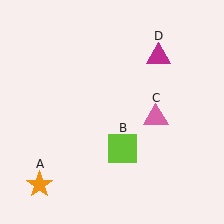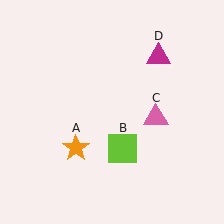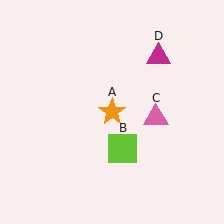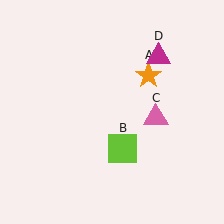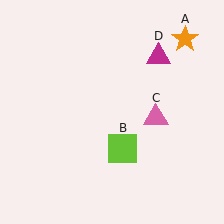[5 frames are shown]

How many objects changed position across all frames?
1 object changed position: orange star (object A).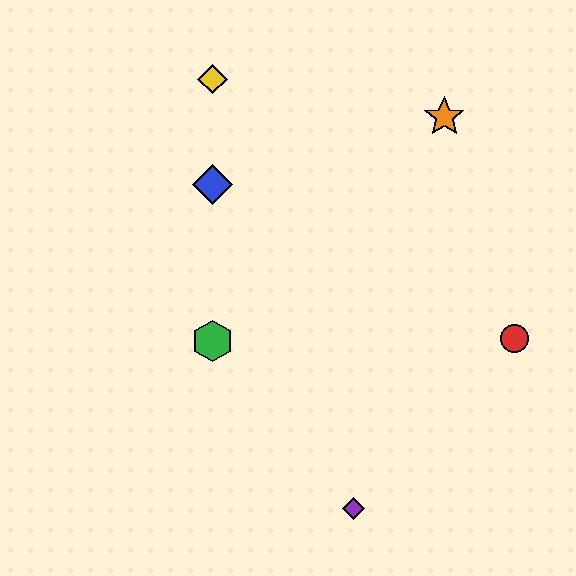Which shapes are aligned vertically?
The blue diamond, the green hexagon, the yellow diamond are aligned vertically.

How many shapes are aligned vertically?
3 shapes (the blue diamond, the green hexagon, the yellow diamond) are aligned vertically.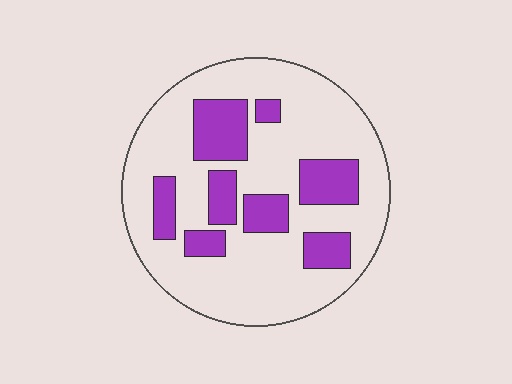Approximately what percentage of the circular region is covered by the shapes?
Approximately 25%.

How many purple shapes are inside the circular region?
8.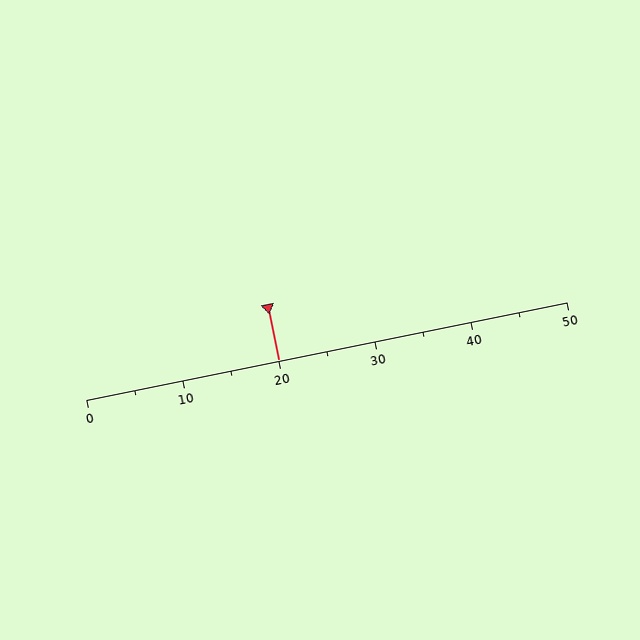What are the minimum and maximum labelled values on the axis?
The axis runs from 0 to 50.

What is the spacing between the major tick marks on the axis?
The major ticks are spaced 10 apart.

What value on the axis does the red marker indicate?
The marker indicates approximately 20.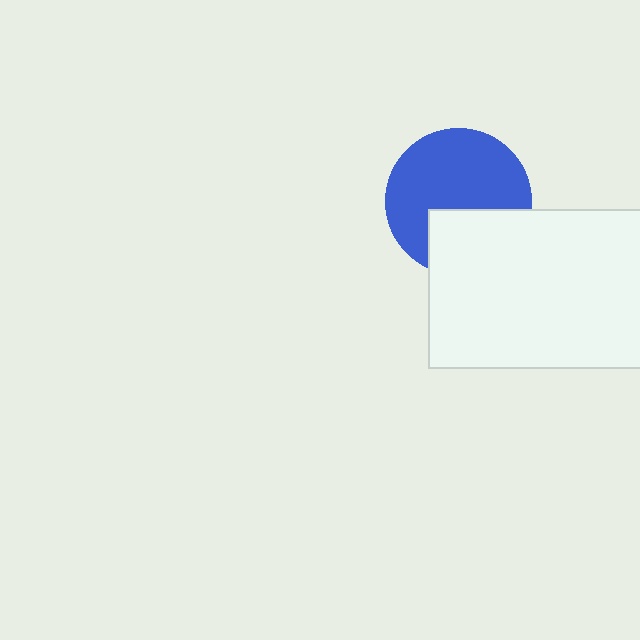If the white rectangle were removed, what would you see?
You would see the complete blue circle.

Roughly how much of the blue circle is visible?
Most of it is visible (roughly 67%).